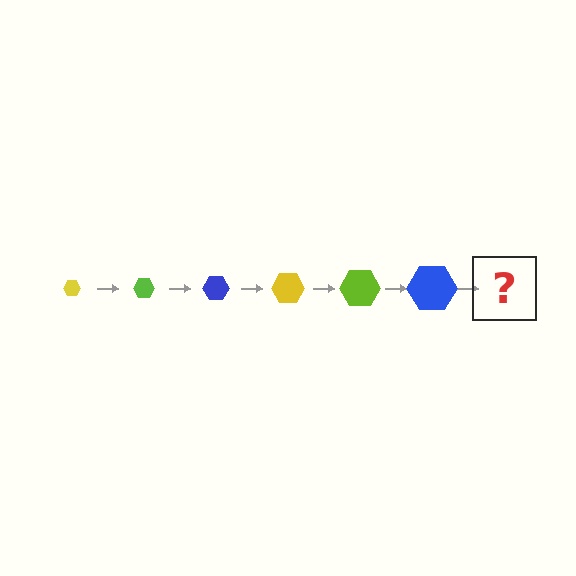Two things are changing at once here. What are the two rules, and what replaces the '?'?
The two rules are that the hexagon grows larger each step and the color cycles through yellow, lime, and blue. The '?' should be a yellow hexagon, larger than the previous one.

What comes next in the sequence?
The next element should be a yellow hexagon, larger than the previous one.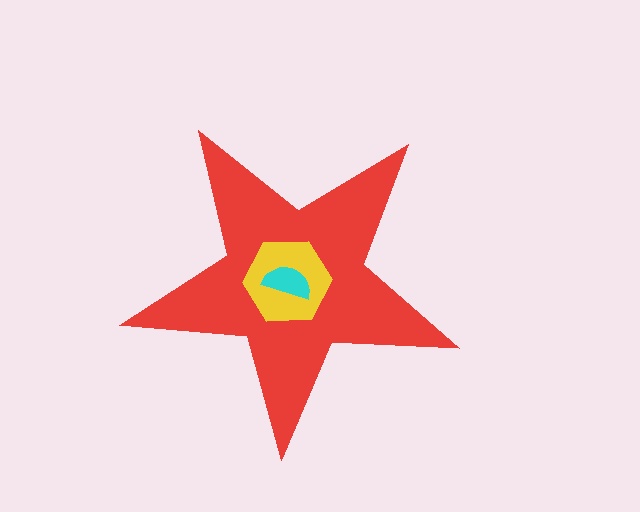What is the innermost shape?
The cyan semicircle.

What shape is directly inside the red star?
The yellow hexagon.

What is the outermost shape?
The red star.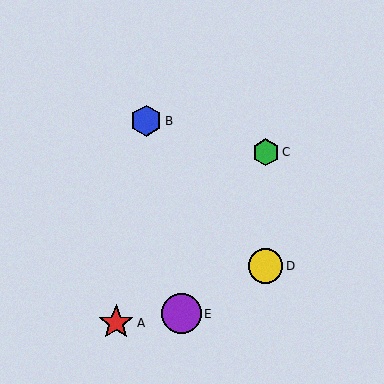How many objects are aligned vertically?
2 objects (C, D) are aligned vertically.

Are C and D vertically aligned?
Yes, both are at x≈266.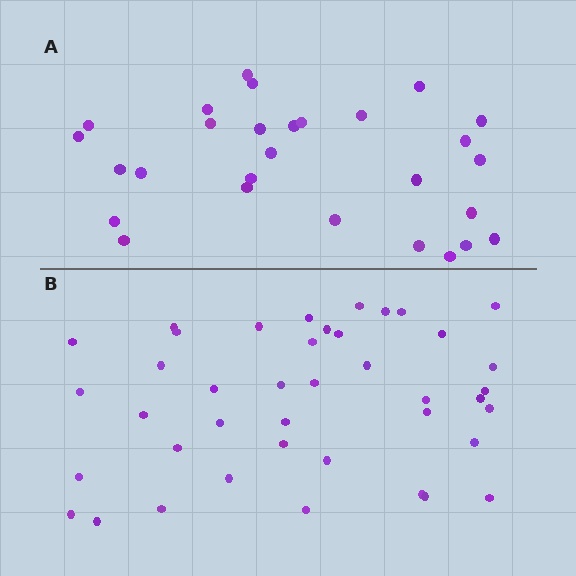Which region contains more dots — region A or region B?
Region B (the bottom region) has more dots.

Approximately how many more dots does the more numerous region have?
Region B has approximately 15 more dots than region A.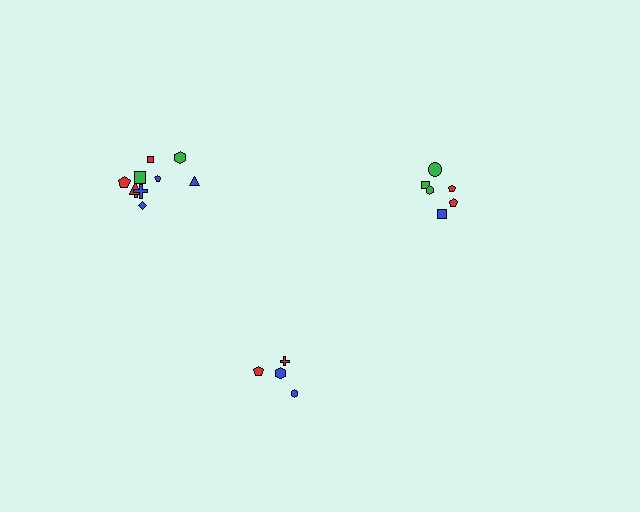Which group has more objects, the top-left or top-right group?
The top-left group.